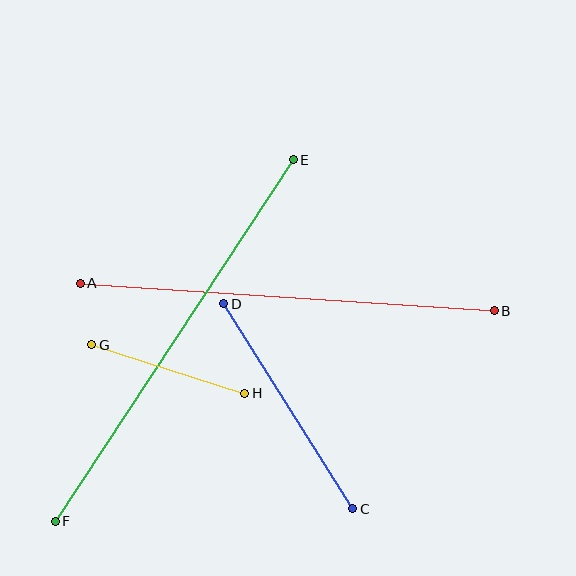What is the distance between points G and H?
The distance is approximately 160 pixels.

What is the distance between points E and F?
The distance is approximately 433 pixels.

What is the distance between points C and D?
The distance is approximately 242 pixels.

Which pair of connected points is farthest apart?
Points E and F are farthest apart.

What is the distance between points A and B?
The distance is approximately 415 pixels.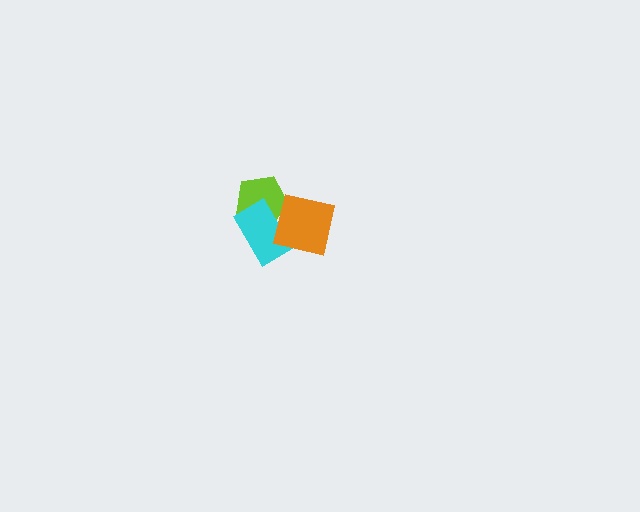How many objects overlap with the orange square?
2 objects overlap with the orange square.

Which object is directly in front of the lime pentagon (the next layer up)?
The cyan rectangle is directly in front of the lime pentagon.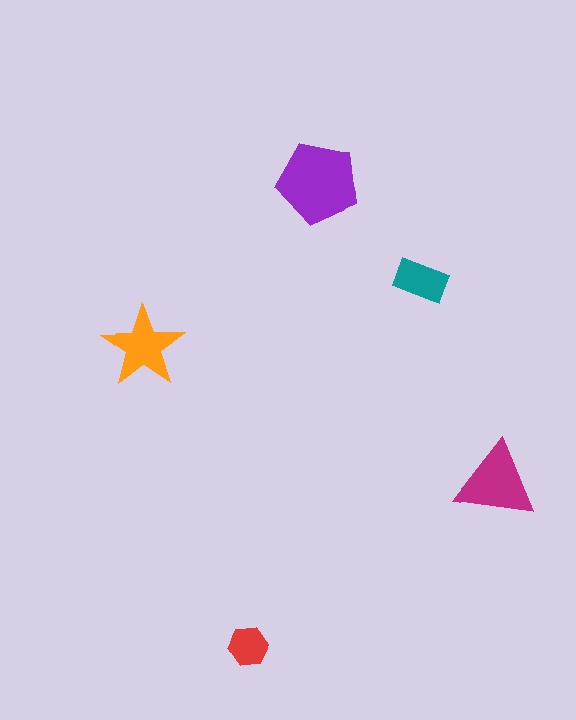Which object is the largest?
The purple pentagon.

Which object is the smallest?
The red hexagon.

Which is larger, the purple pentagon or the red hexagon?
The purple pentagon.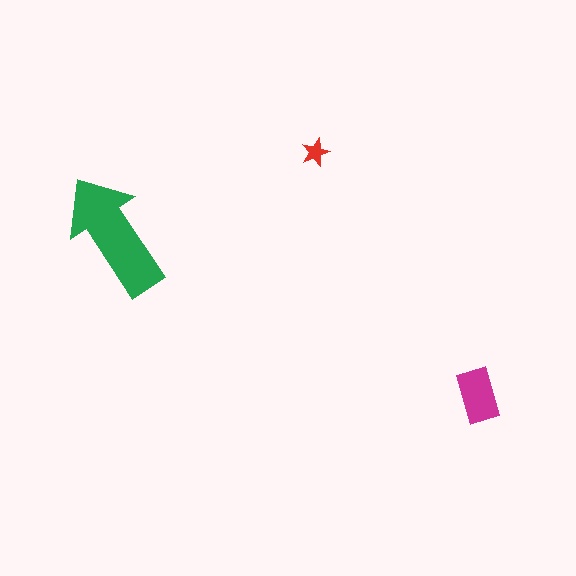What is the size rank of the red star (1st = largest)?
3rd.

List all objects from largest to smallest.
The green arrow, the magenta rectangle, the red star.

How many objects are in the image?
There are 3 objects in the image.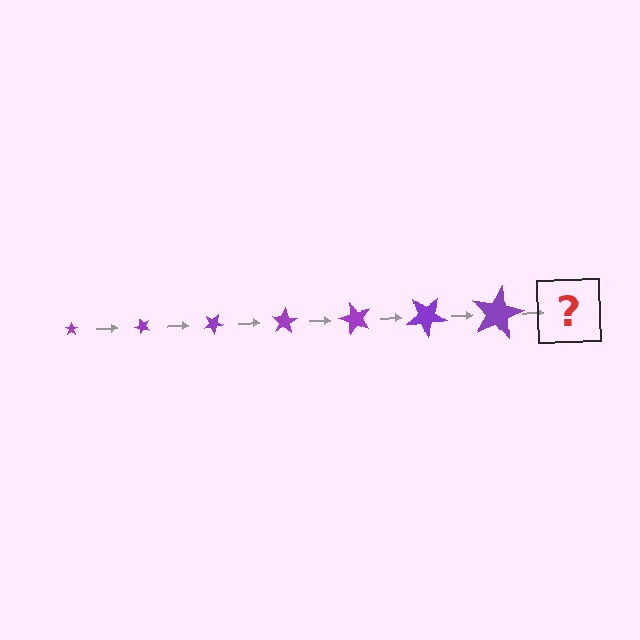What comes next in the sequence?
The next element should be a star, larger than the previous one and rotated 350 degrees from the start.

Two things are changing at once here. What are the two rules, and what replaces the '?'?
The two rules are that the star grows larger each step and it rotates 50 degrees each step. The '?' should be a star, larger than the previous one and rotated 350 degrees from the start.